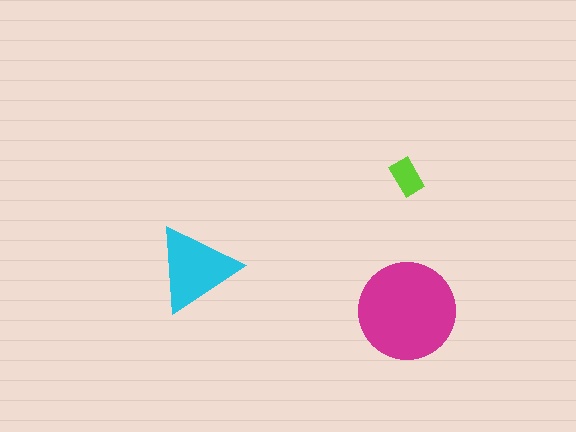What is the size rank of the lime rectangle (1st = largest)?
3rd.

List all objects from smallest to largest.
The lime rectangle, the cyan triangle, the magenta circle.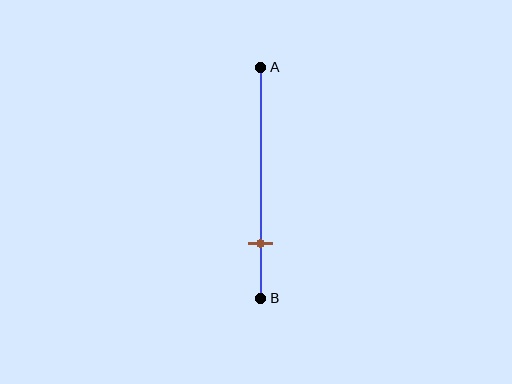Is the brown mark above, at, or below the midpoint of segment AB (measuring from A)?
The brown mark is below the midpoint of segment AB.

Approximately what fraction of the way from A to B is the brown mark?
The brown mark is approximately 75% of the way from A to B.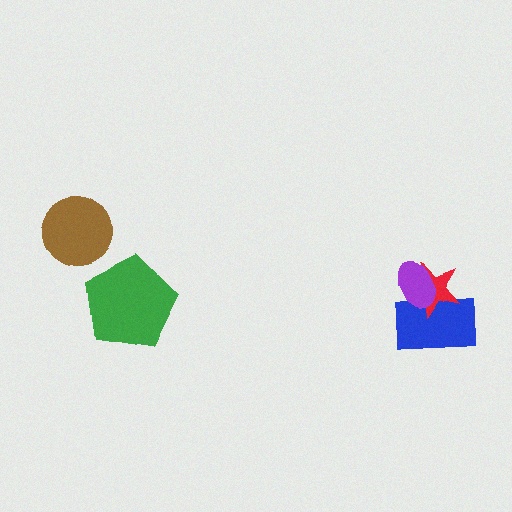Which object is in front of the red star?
The purple ellipse is in front of the red star.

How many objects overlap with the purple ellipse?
2 objects overlap with the purple ellipse.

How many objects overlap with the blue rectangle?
2 objects overlap with the blue rectangle.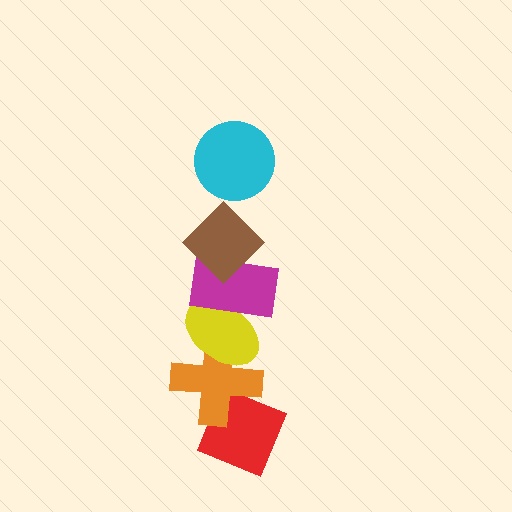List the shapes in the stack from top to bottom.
From top to bottom: the cyan circle, the brown diamond, the magenta rectangle, the yellow ellipse, the orange cross, the red diamond.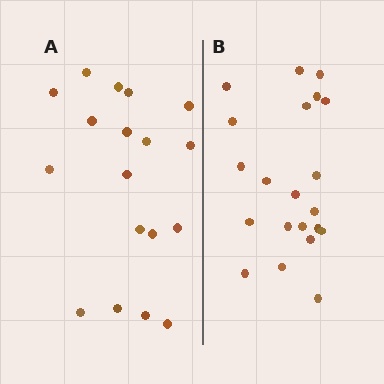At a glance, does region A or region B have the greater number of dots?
Region B (the right region) has more dots.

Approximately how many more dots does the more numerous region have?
Region B has just a few more — roughly 2 or 3 more dots than region A.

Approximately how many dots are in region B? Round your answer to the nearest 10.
About 20 dots. (The exact count is 21, which rounds to 20.)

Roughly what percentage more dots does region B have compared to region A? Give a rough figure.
About 15% more.